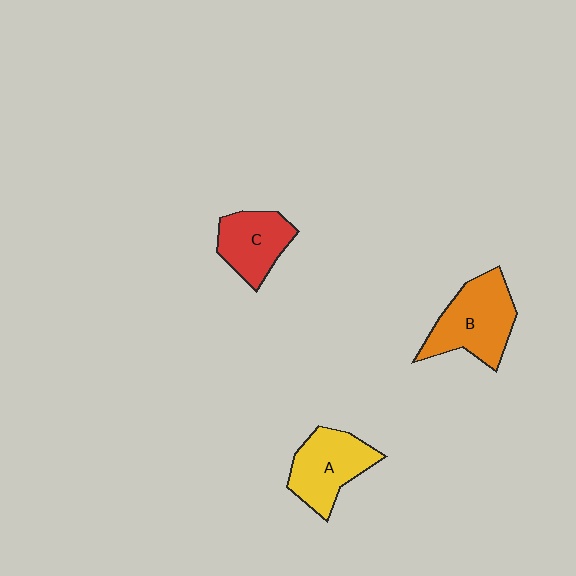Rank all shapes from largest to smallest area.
From largest to smallest: B (orange), A (yellow), C (red).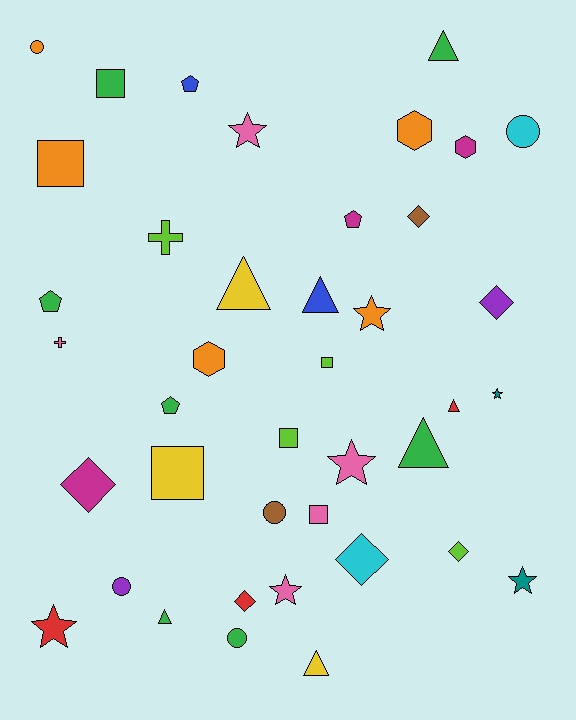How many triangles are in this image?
There are 7 triangles.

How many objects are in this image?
There are 40 objects.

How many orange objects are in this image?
There are 5 orange objects.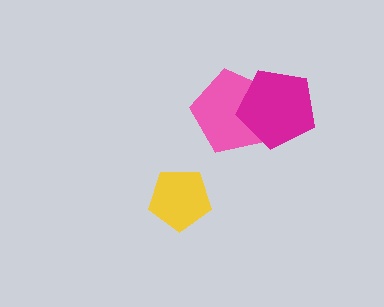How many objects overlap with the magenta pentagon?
1 object overlaps with the magenta pentagon.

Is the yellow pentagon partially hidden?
No, no other shape covers it.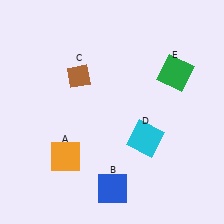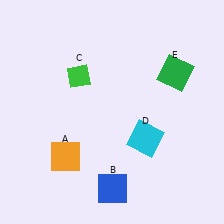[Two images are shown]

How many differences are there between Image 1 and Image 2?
There is 1 difference between the two images.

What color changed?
The diamond (C) changed from brown in Image 1 to green in Image 2.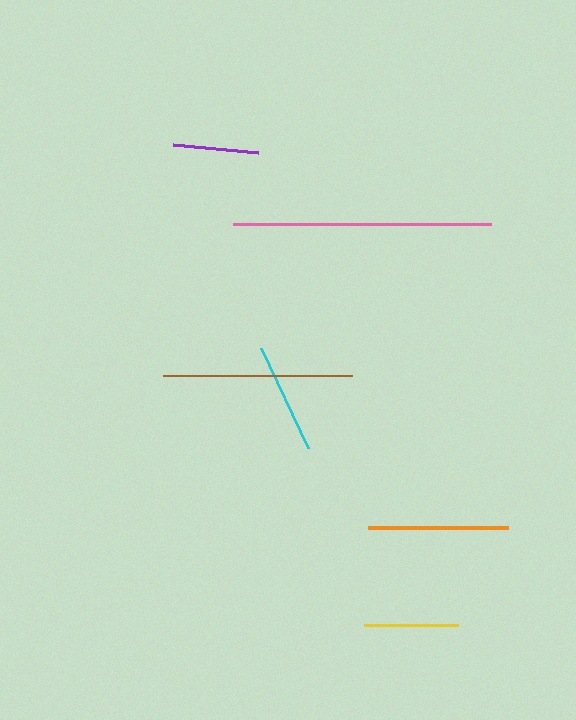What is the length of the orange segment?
The orange segment is approximately 140 pixels long.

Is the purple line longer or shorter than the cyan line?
The cyan line is longer than the purple line.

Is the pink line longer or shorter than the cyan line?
The pink line is longer than the cyan line.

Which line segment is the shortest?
The purple line is the shortest at approximately 85 pixels.